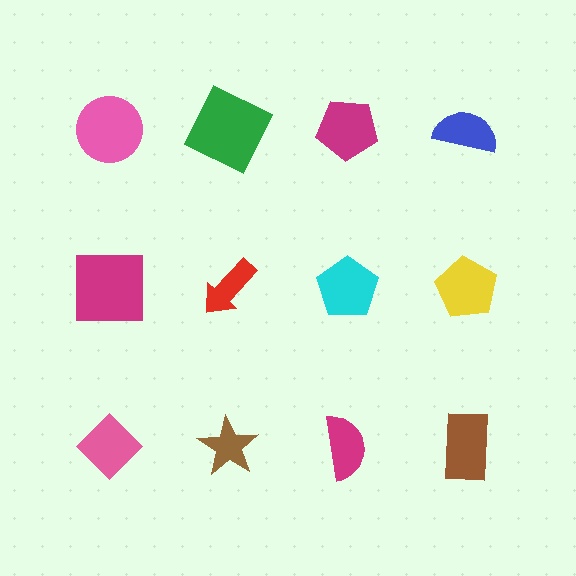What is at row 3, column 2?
A brown star.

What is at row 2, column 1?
A magenta square.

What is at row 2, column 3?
A cyan pentagon.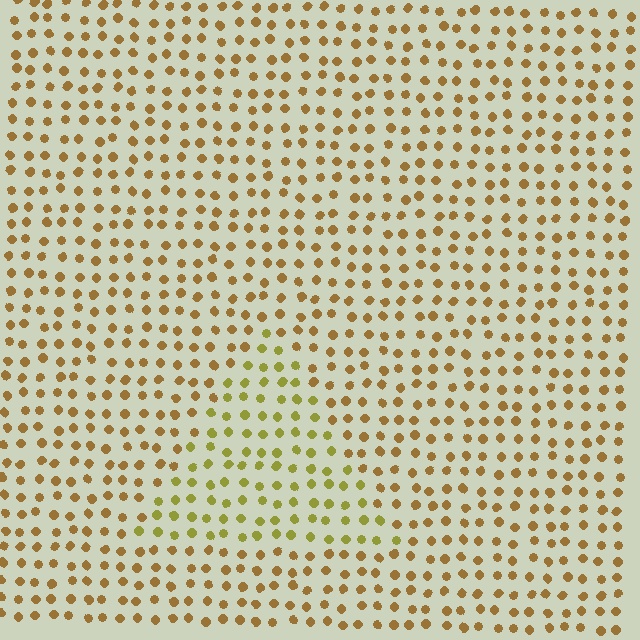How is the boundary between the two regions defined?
The boundary is defined purely by a slight shift in hue (about 30 degrees). Spacing, size, and orientation are identical on both sides.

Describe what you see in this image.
The image is filled with small brown elements in a uniform arrangement. A triangle-shaped region is visible where the elements are tinted to a slightly different hue, forming a subtle color boundary.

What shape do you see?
I see a triangle.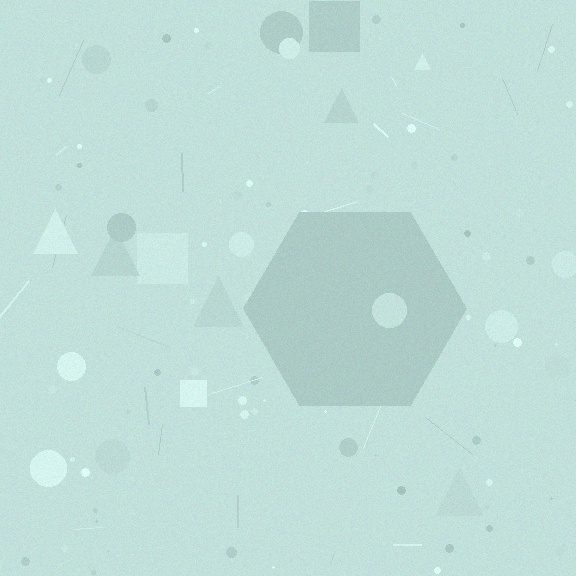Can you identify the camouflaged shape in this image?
The camouflaged shape is a hexagon.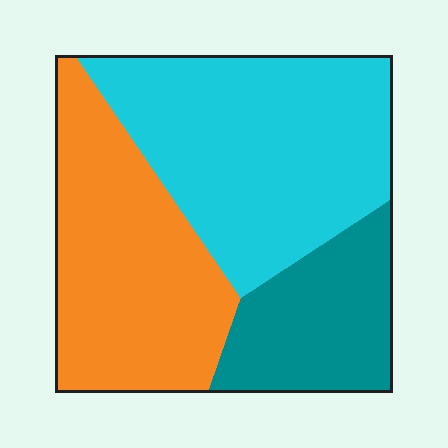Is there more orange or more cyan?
Cyan.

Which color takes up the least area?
Teal, at roughly 20%.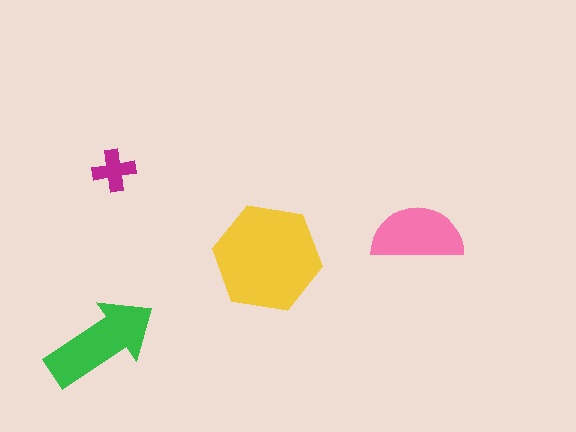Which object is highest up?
The magenta cross is topmost.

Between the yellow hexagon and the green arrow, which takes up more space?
The yellow hexagon.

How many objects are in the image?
There are 4 objects in the image.